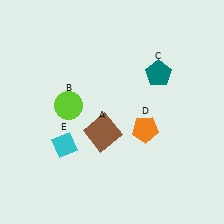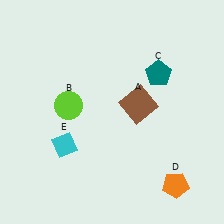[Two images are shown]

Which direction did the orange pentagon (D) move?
The orange pentagon (D) moved down.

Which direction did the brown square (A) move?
The brown square (A) moved right.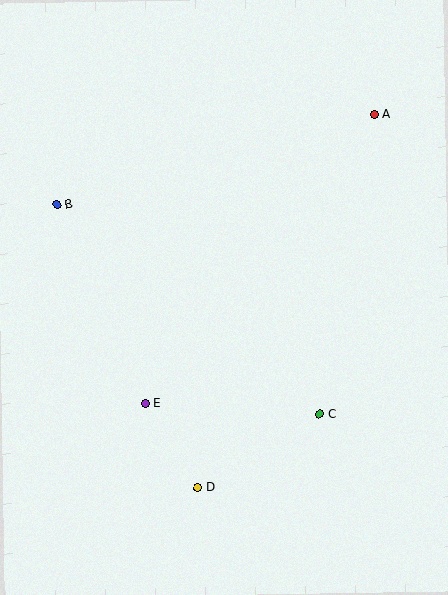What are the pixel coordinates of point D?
Point D is at (198, 488).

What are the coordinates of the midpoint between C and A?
The midpoint between C and A is at (347, 264).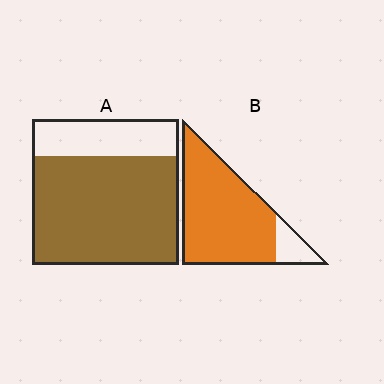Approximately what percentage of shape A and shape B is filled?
A is approximately 75% and B is approximately 85%.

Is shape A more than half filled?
Yes.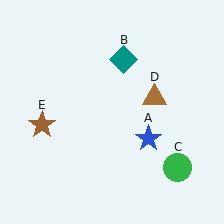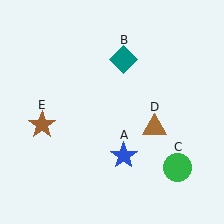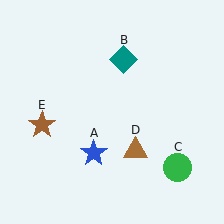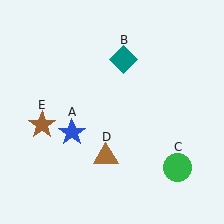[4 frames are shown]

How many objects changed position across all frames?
2 objects changed position: blue star (object A), brown triangle (object D).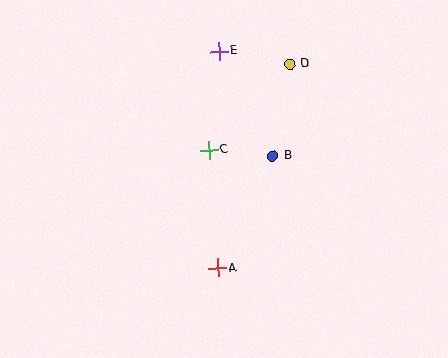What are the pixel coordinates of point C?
Point C is at (209, 150).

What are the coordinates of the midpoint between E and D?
The midpoint between E and D is at (254, 58).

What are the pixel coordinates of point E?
Point E is at (219, 51).